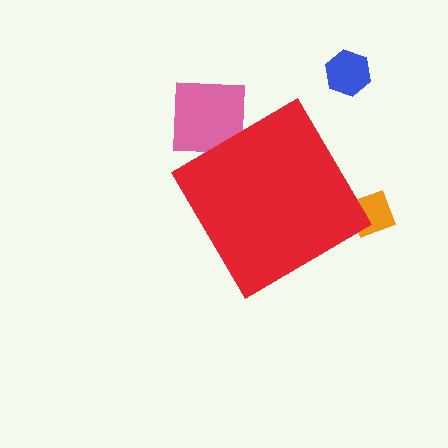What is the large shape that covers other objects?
A red diamond.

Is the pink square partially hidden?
Yes, the pink square is partially hidden behind the red diamond.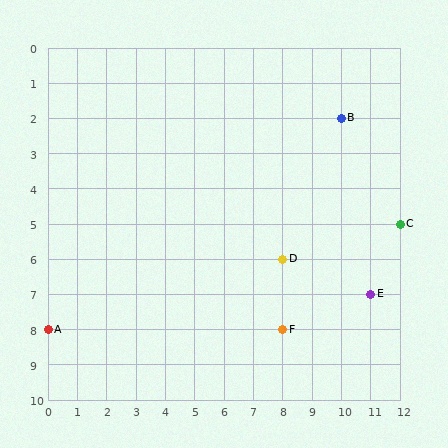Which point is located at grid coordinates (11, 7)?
Point E is at (11, 7).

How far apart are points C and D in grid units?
Points C and D are 4 columns and 1 row apart (about 4.1 grid units diagonally).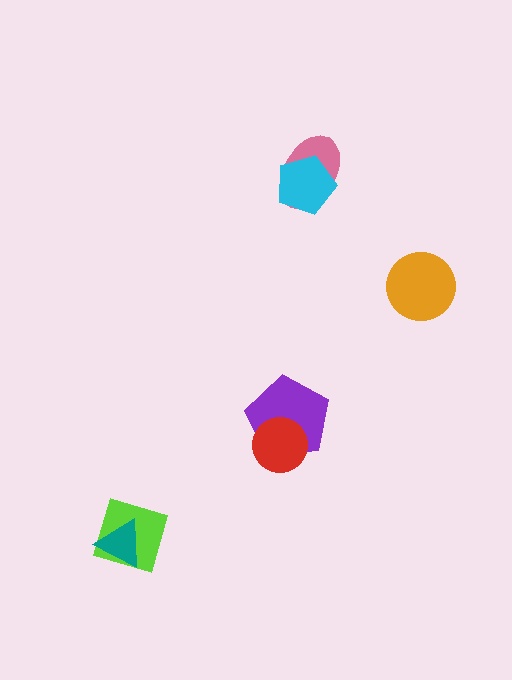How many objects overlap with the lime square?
1 object overlaps with the lime square.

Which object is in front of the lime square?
The teal triangle is in front of the lime square.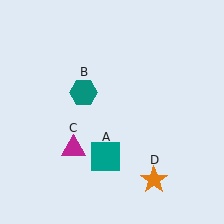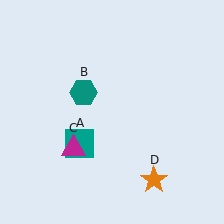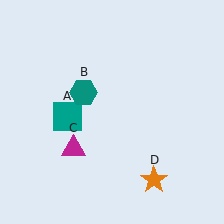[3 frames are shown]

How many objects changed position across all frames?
1 object changed position: teal square (object A).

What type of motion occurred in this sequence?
The teal square (object A) rotated clockwise around the center of the scene.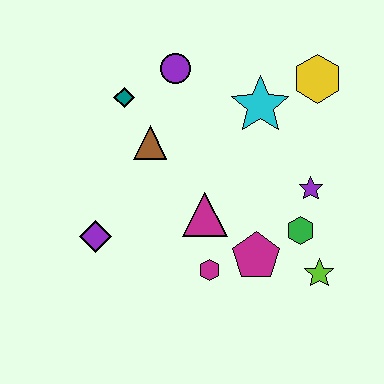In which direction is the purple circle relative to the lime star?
The purple circle is above the lime star.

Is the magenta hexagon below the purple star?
Yes